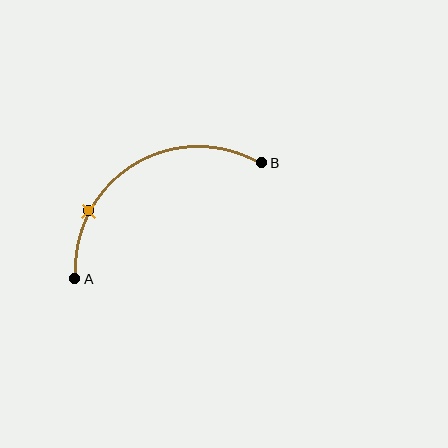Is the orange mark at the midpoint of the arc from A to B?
No. The orange mark lies on the arc but is closer to endpoint A. The arc midpoint would be at the point on the curve equidistant along the arc from both A and B.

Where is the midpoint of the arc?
The arc midpoint is the point on the curve farthest from the straight line joining A and B. It sits above that line.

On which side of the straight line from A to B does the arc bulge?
The arc bulges above the straight line connecting A and B.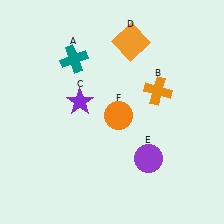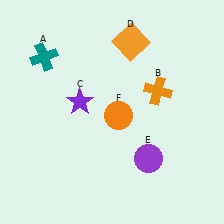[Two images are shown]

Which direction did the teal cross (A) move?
The teal cross (A) moved left.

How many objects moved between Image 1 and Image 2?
1 object moved between the two images.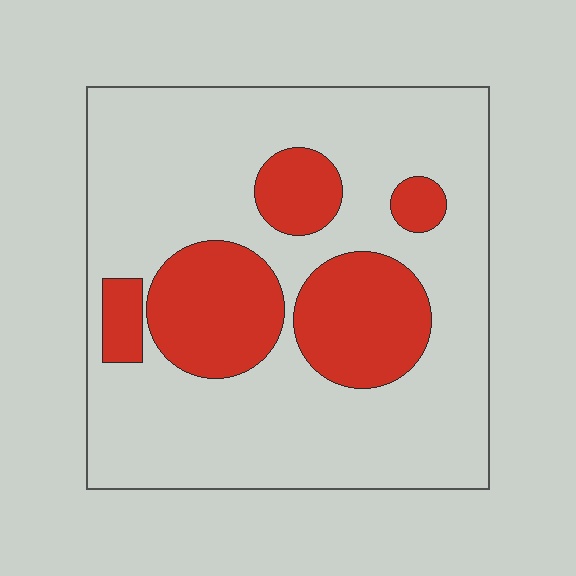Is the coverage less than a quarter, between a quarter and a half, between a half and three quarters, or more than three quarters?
Between a quarter and a half.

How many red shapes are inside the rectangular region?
5.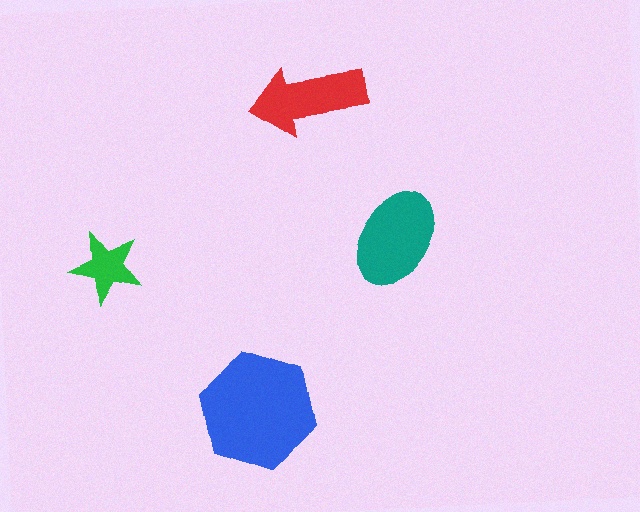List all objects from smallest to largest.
The green star, the red arrow, the teal ellipse, the blue hexagon.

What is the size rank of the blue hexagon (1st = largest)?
1st.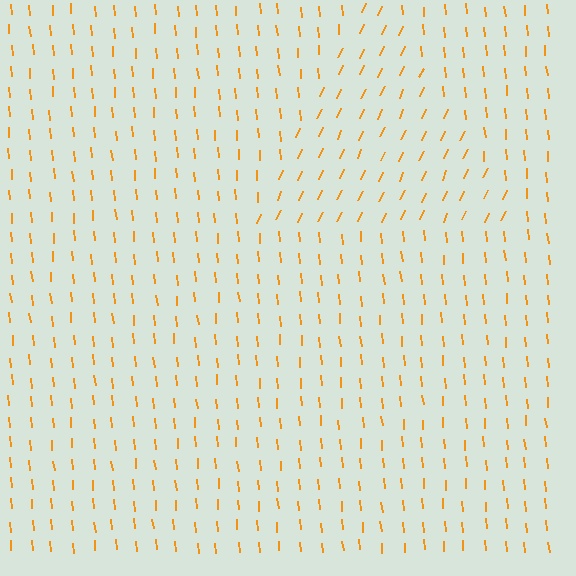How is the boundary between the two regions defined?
The boundary is defined purely by a change in line orientation (approximately 30 degrees difference). All lines are the same color and thickness.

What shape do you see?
I see a triangle.